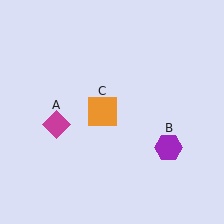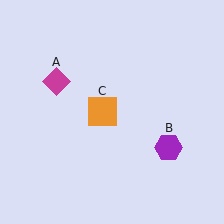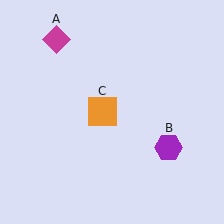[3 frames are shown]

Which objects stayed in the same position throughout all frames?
Purple hexagon (object B) and orange square (object C) remained stationary.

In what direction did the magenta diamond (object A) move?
The magenta diamond (object A) moved up.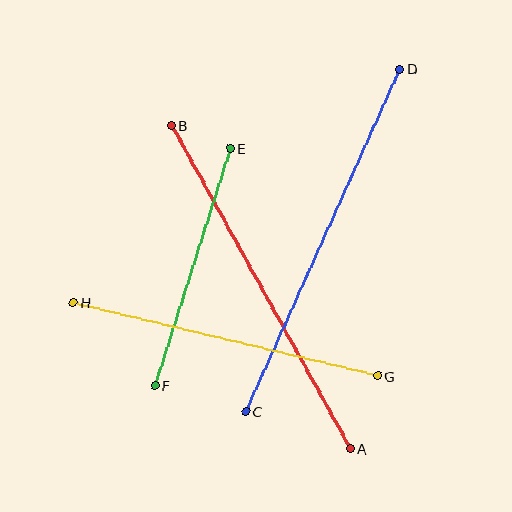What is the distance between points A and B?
The distance is approximately 369 pixels.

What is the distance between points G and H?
The distance is approximately 313 pixels.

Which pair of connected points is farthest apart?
Points C and D are farthest apart.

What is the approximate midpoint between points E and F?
The midpoint is at approximately (193, 267) pixels.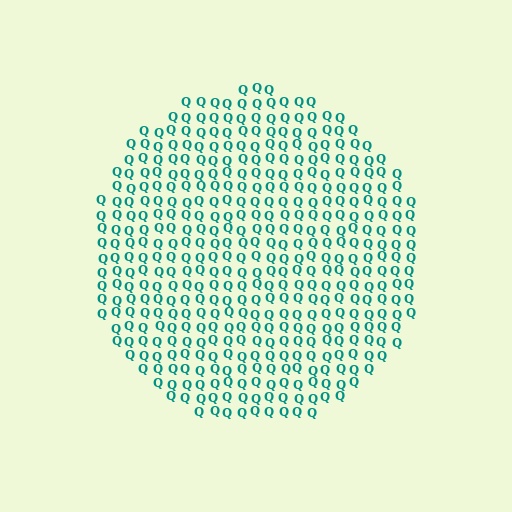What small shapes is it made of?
It is made of small letter Q's.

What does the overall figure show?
The overall figure shows a circle.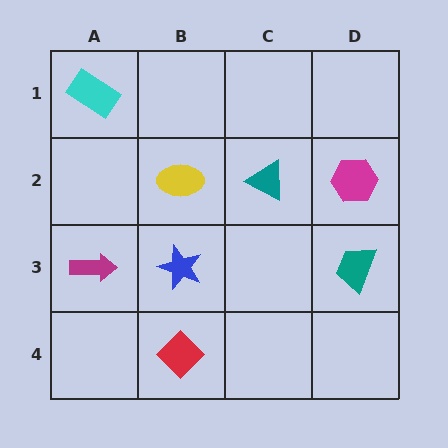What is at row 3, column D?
A teal trapezoid.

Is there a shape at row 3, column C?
No, that cell is empty.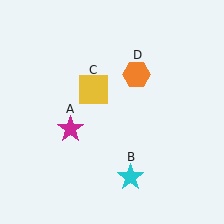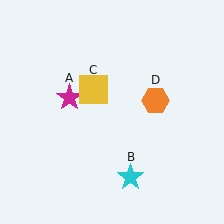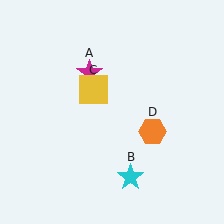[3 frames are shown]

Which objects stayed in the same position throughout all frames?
Cyan star (object B) and yellow square (object C) remained stationary.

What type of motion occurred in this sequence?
The magenta star (object A), orange hexagon (object D) rotated clockwise around the center of the scene.